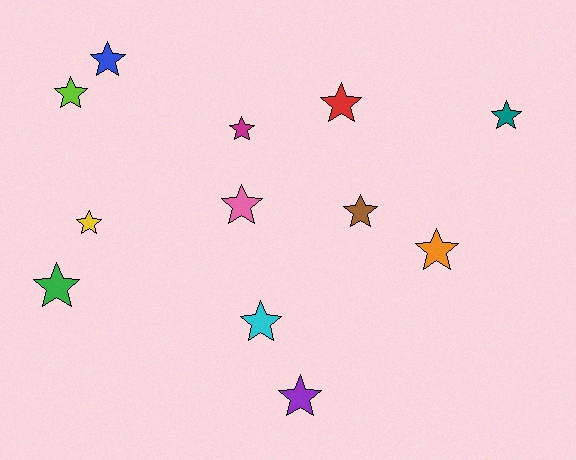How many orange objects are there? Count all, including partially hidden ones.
There is 1 orange object.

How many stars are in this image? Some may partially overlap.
There are 12 stars.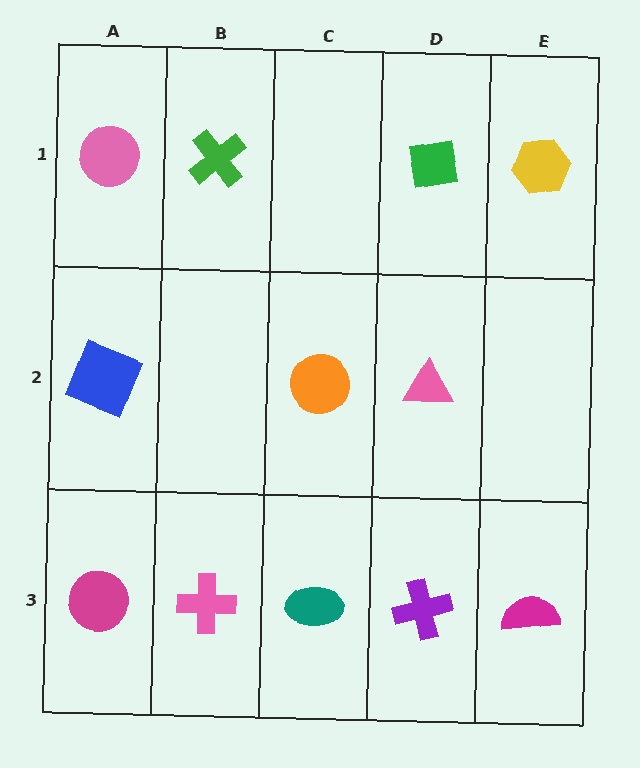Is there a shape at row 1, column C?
No, that cell is empty.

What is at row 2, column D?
A pink triangle.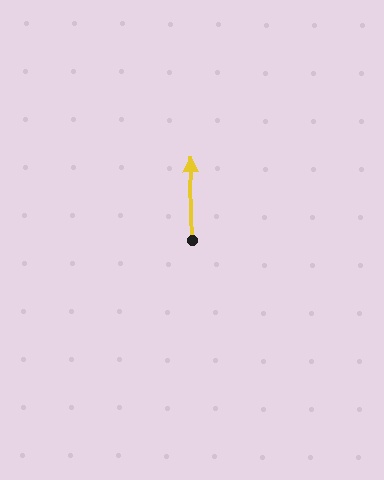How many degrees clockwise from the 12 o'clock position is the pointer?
Approximately 358 degrees.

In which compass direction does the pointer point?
North.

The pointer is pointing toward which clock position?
Roughly 12 o'clock.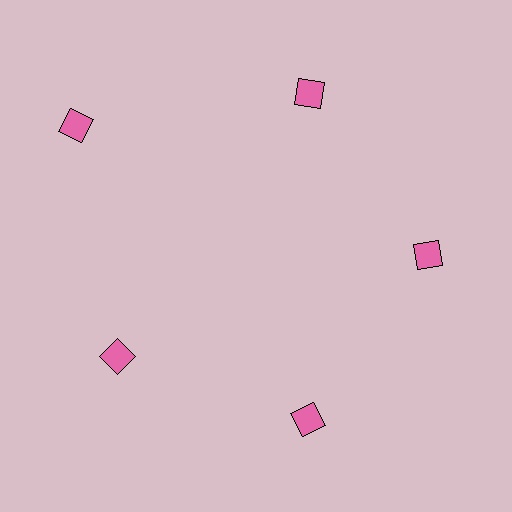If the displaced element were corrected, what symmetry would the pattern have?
It would have 5-fold rotational symmetry — the pattern would map onto itself every 72 degrees.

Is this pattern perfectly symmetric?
No. The 5 pink squares are arranged in a ring, but one element near the 10 o'clock position is pushed outward from the center, breaking the 5-fold rotational symmetry.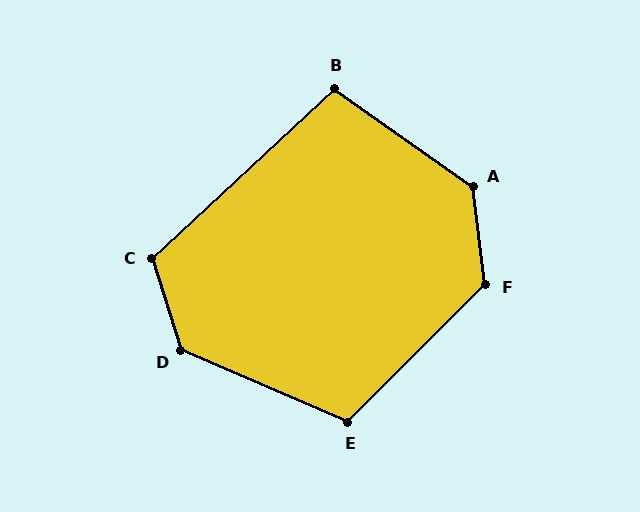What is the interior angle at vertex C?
Approximately 116 degrees (obtuse).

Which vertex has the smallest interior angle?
B, at approximately 102 degrees.